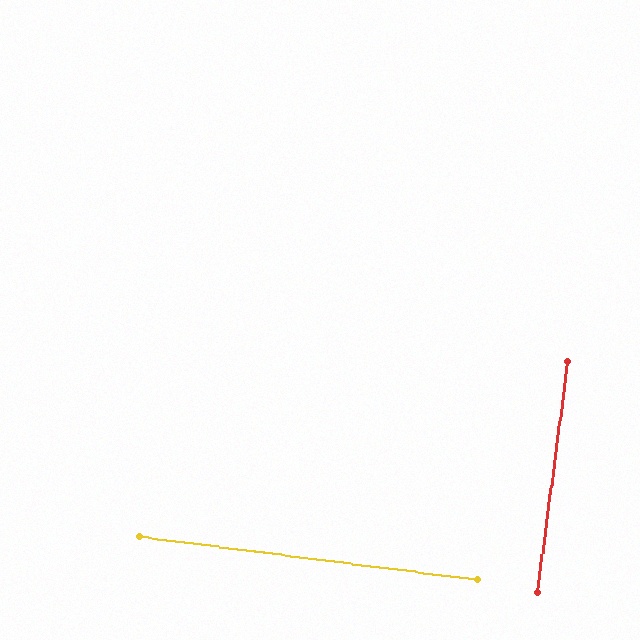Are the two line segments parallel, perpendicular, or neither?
Perpendicular — they meet at approximately 90°.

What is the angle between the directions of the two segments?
Approximately 90 degrees.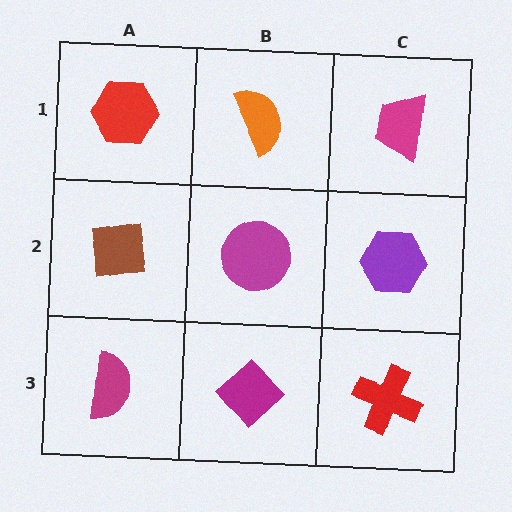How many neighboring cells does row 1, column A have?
2.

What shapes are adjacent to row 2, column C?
A magenta trapezoid (row 1, column C), a red cross (row 3, column C), a magenta circle (row 2, column B).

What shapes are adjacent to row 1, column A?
A brown square (row 2, column A), an orange semicircle (row 1, column B).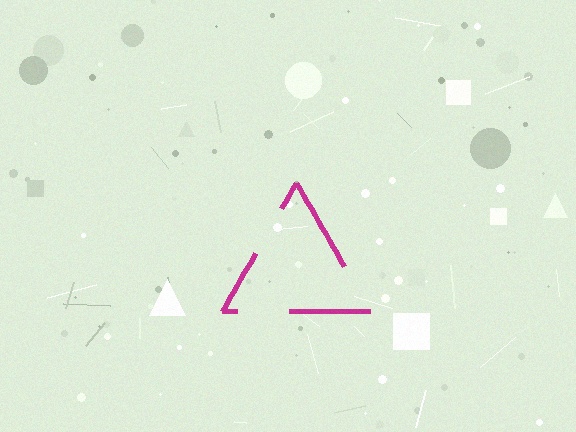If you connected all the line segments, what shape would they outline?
They would outline a triangle.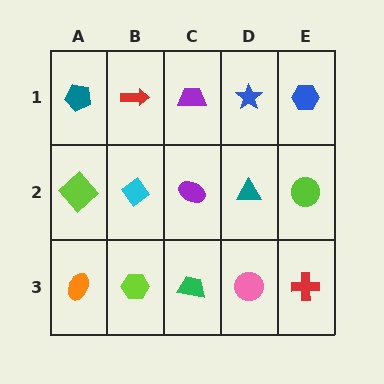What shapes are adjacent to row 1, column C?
A purple ellipse (row 2, column C), a red arrow (row 1, column B), a blue star (row 1, column D).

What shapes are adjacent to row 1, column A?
A lime diamond (row 2, column A), a red arrow (row 1, column B).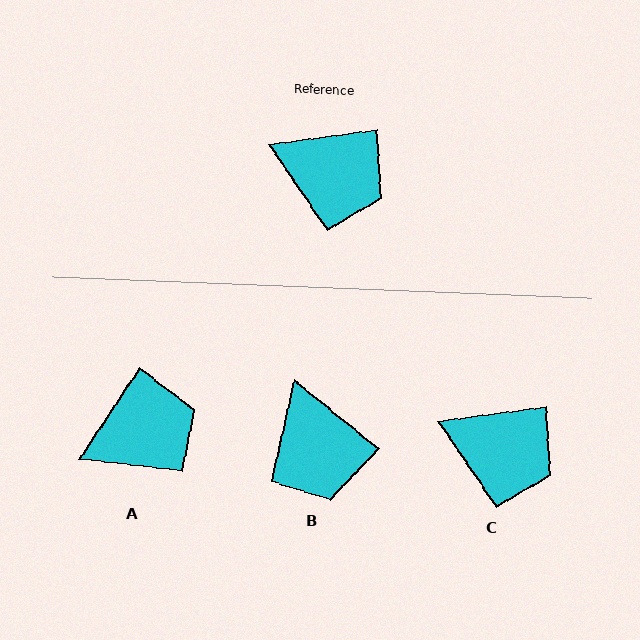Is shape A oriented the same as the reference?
No, it is off by about 49 degrees.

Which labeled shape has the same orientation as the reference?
C.